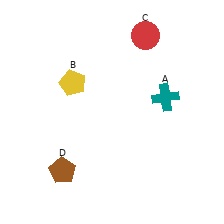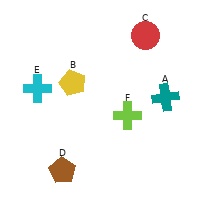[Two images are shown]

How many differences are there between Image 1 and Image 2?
There are 2 differences between the two images.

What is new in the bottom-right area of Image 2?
A lime cross (F) was added in the bottom-right area of Image 2.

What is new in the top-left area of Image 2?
A cyan cross (E) was added in the top-left area of Image 2.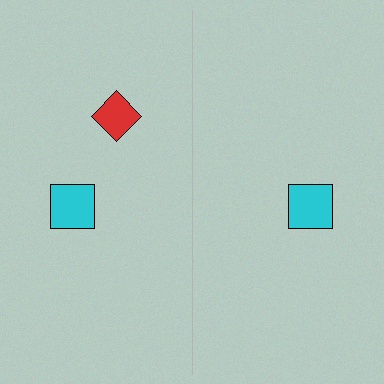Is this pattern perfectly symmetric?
No, the pattern is not perfectly symmetric. A red diamond is missing from the right side.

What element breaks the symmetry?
A red diamond is missing from the right side.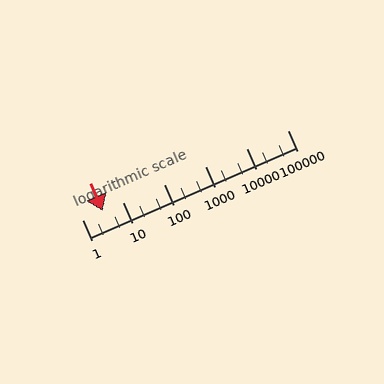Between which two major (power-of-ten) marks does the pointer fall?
The pointer is between 1 and 10.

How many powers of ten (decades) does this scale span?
The scale spans 5 decades, from 1 to 100000.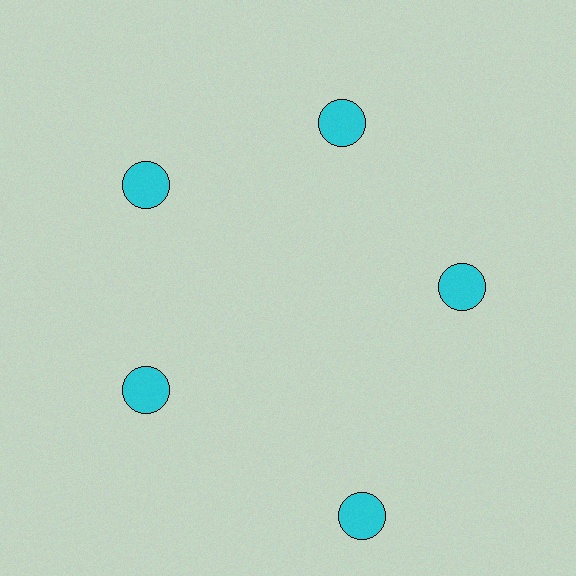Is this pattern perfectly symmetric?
No. The 5 cyan circles are arranged in a ring, but one element near the 5 o'clock position is pushed outward from the center, breaking the 5-fold rotational symmetry.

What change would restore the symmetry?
The symmetry would be restored by moving it inward, back onto the ring so that all 5 circles sit at equal angles and equal distance from the center.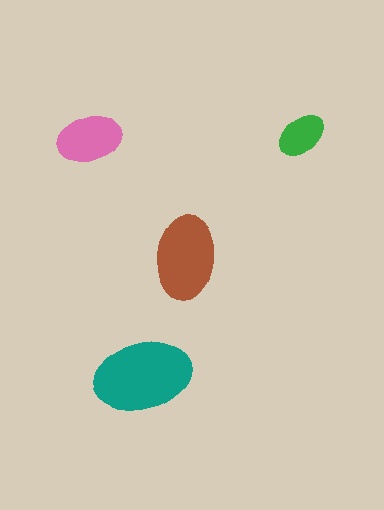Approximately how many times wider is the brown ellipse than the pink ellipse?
About 1.5 times wider.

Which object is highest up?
The green ellipse is topmost.